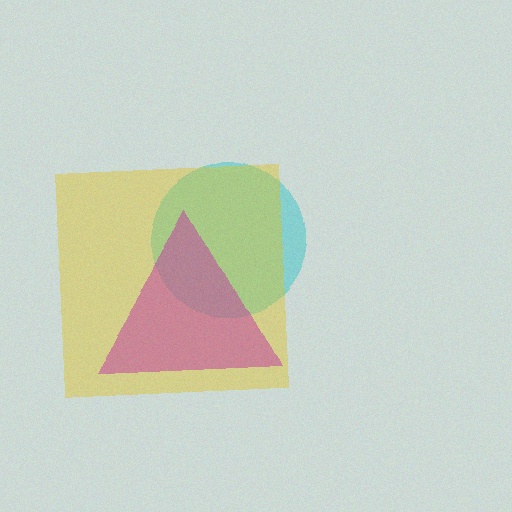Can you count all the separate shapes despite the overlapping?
Yes, there are 3 separate shapes.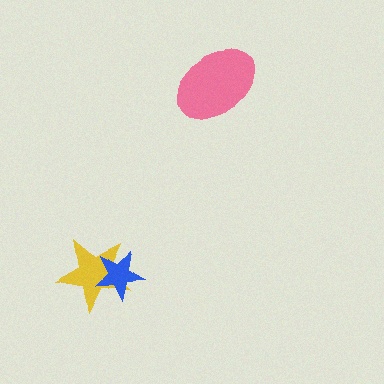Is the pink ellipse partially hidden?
No, no other shape covers it.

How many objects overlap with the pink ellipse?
0 objects overlap with the pink ellipse.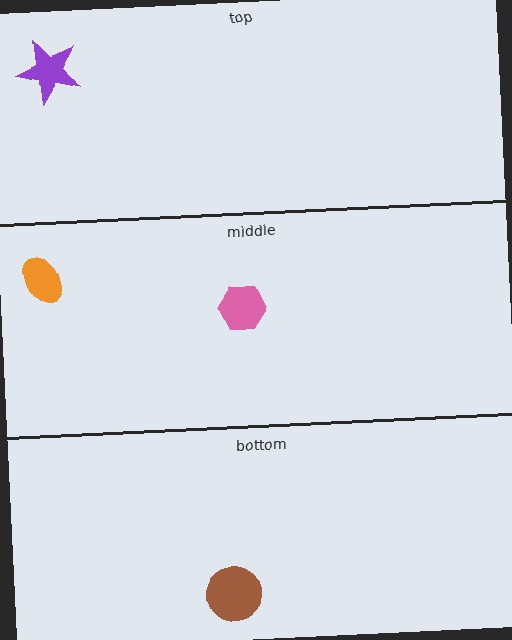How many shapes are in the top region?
1.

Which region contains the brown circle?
The bottom region.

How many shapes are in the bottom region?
1.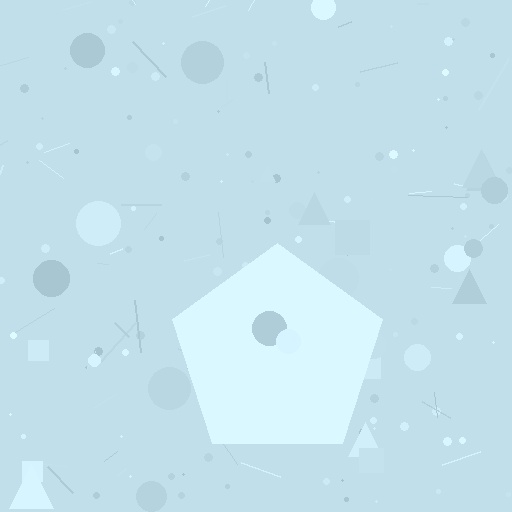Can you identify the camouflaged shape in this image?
The camouflaged shape is a pentagon.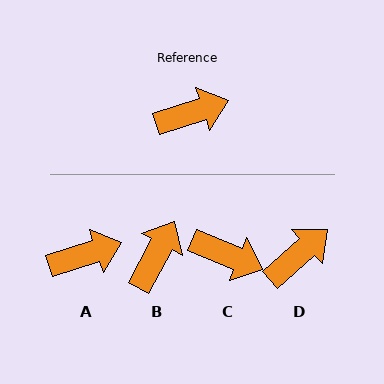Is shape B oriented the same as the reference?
No, it is off by about 44 degrees.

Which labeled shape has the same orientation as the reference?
A.